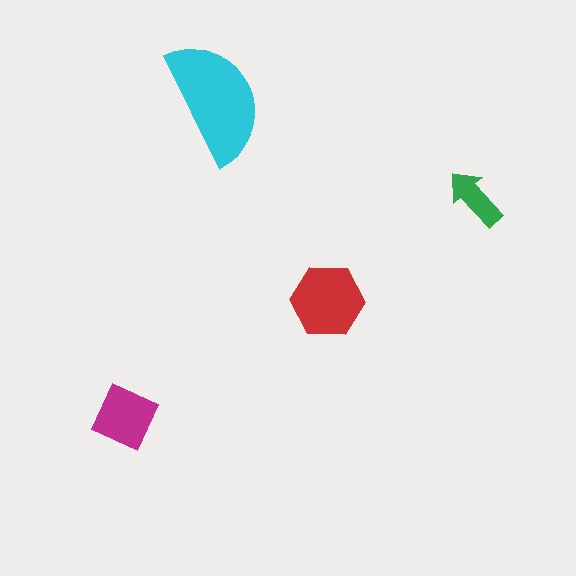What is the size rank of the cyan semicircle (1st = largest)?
1st.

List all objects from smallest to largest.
The green arrow, the magenta diamond, the red hexagon, the cyan semicircle.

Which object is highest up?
The cyan semicircle is topmost.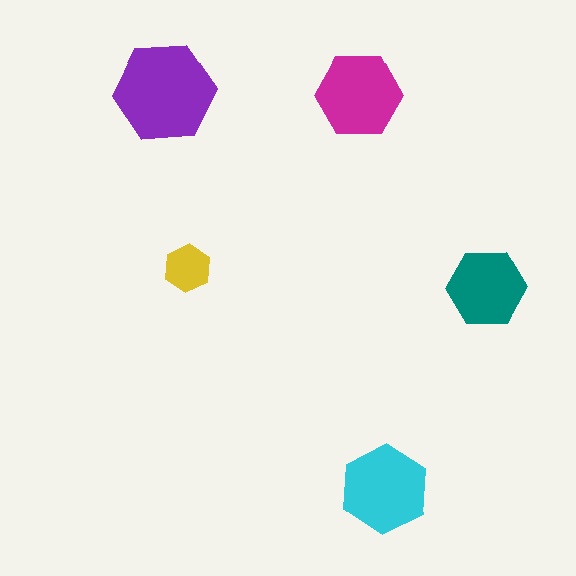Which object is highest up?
The purple hexagon is topmost.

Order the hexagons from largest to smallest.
the purple one, the cyan one, the magenta one, the teal one, the yellow one.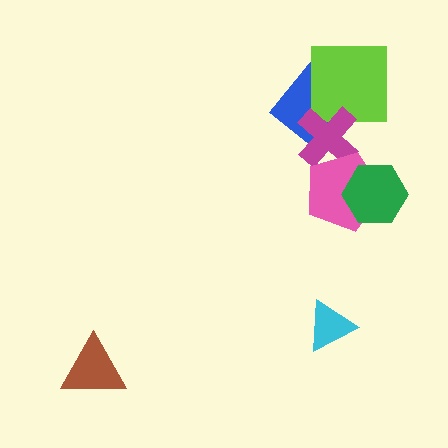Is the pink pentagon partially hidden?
Yes, it is partially covered by another shape.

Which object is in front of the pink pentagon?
The green hexagon is in front of the pink pentagon.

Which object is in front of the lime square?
The magenta cross is in front of the lime square.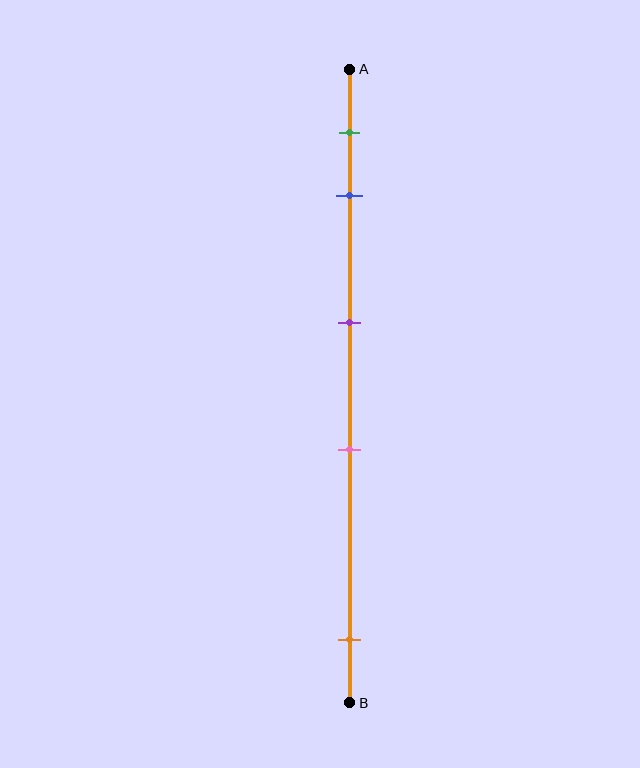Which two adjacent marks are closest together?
The green and blue marks are the closest adjacent pair.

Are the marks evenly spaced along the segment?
No, the marks are not evenly spaced.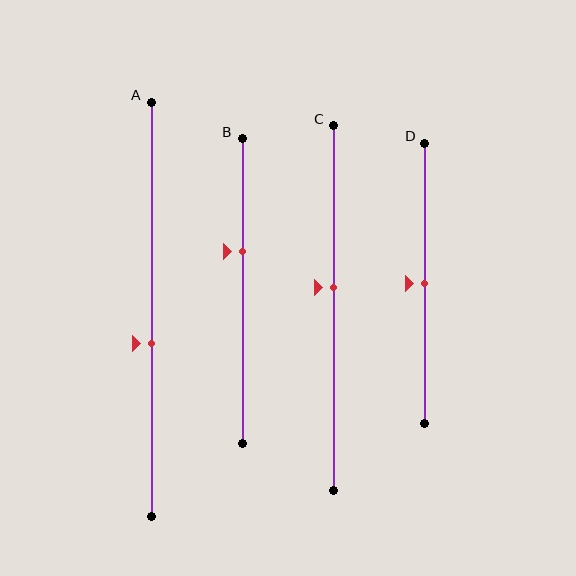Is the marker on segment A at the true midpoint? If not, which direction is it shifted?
No, the marker on segment A is shifted downward by about 8% of the segment length.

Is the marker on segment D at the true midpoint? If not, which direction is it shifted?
Yes, the marker on segment D is at the true midpoint.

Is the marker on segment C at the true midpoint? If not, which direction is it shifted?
No, the marker on segment C is shifted upward by about 6% of the segment length.